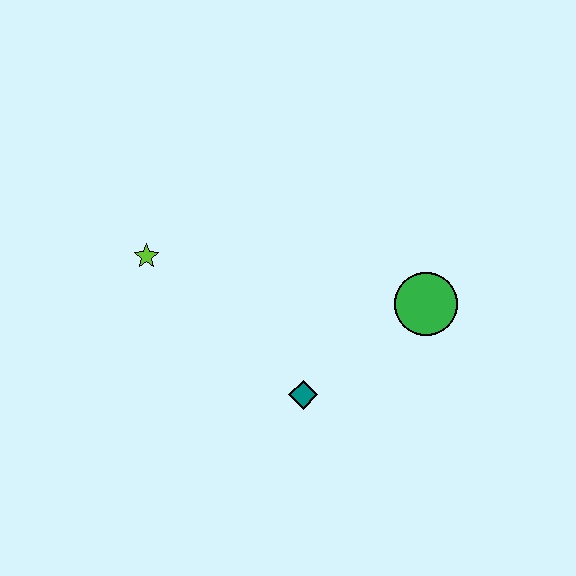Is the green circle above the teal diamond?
Yes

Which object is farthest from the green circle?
The lime star is farthest from the green circle.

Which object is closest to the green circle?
The teal diamond is closest to the green circle.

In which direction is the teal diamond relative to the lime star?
The teal diamond is to the right of the lime star.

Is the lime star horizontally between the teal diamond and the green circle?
No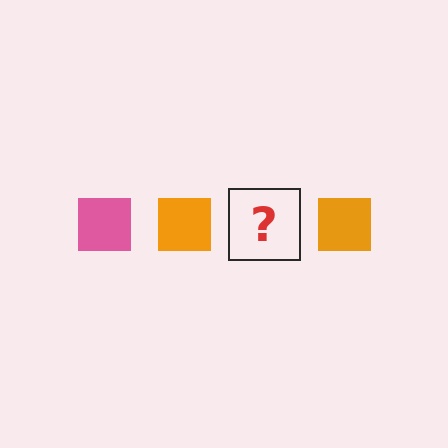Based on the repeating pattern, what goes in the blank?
The blank should be a pink square.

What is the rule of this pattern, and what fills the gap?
The rule is that the pattern cycles through pink, orange squares. The gap should be filled with a pink square.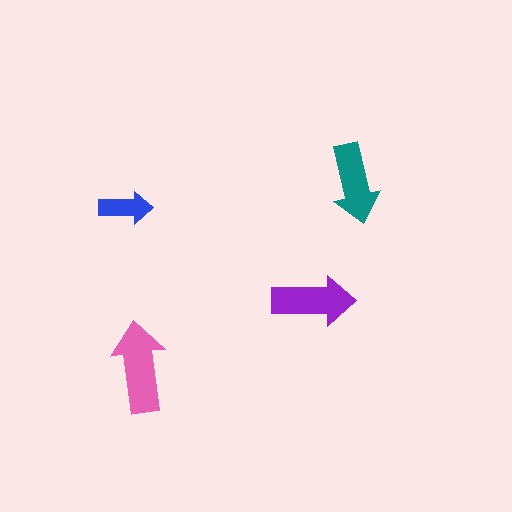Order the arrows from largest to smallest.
the pink one, the purple one, the teal one, the blue one.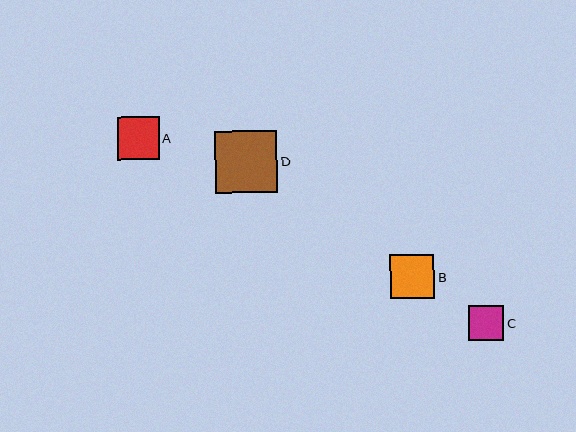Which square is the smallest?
Square C is the smallest with a size of approximately 35 pixels.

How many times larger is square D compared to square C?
Square D is approximately 1.8 times the size of square C.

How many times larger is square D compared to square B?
Square D is approximately 1.4 times the size of square B.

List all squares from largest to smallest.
From largest to smallest: D, B, A, C.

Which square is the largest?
Square D is the largest with a size of approximately 62 pixels.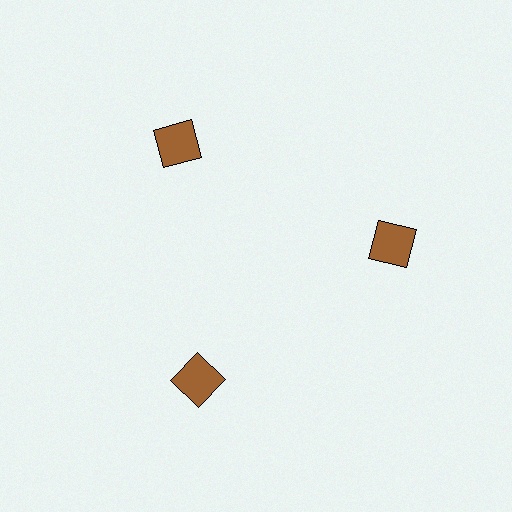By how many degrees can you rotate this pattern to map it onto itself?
The pattern maps onto itself every 120 degrees of rotation.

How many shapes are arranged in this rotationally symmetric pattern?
There are 3 shapes, arranged in 3 groups of 1.